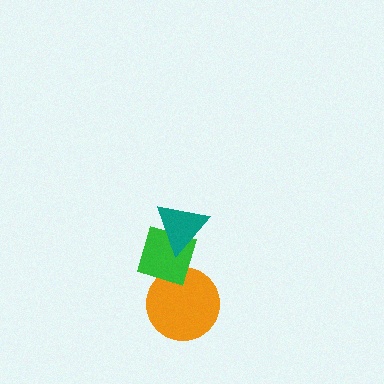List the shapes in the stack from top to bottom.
From top to bottom: the teal triangle, the green diamond, the orange circle.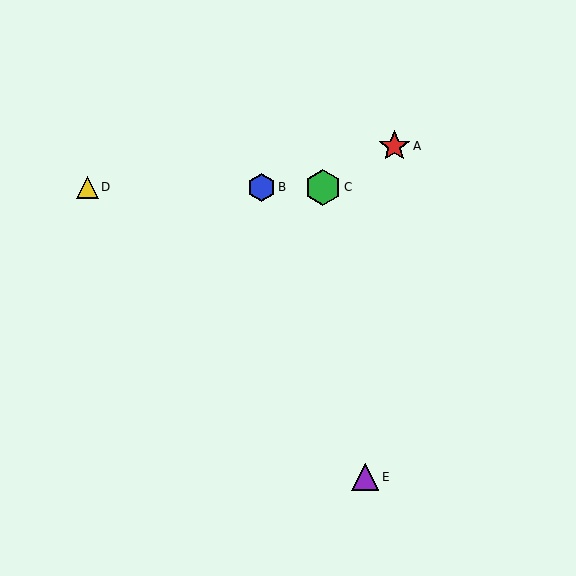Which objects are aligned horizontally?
Objects B, C, D are aligned horizontally.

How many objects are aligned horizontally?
3 objects (B, C, D) are aligned horizontally.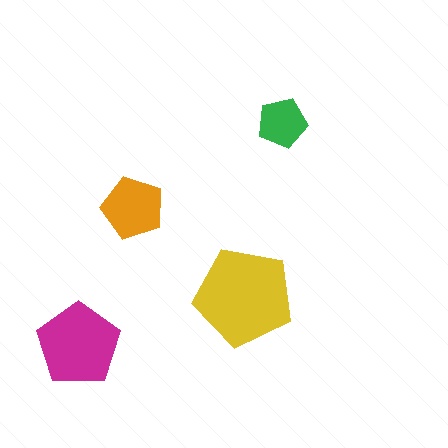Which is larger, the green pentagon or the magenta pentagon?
The magenta one.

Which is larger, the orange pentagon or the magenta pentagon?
The magenta one.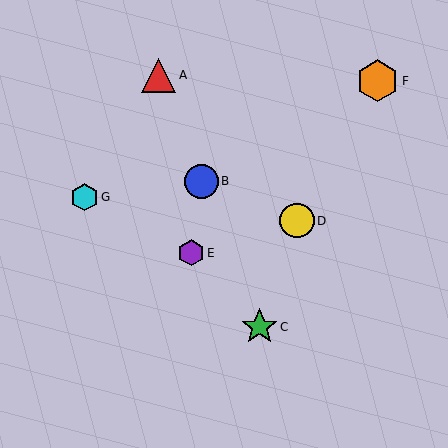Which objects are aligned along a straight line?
Objects A, B, C are aligned along a straight line.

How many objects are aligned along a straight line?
3 objects (A, B, C) are aligned along a straight line.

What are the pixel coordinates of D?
Object D is at (297, 221).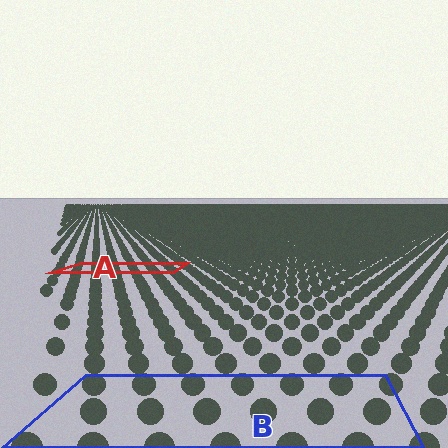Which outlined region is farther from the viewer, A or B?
Region A is farther from the viewer — the texture elements inside it appear smaller and more densely packed.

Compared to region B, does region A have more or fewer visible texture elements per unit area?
Region A has more texture elements per unit area — they are packed more densely because it is farther away.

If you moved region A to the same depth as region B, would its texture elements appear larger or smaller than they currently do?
They would appear larger. At a closer depth, the same texture elements are projected at a bigger on-screen size.